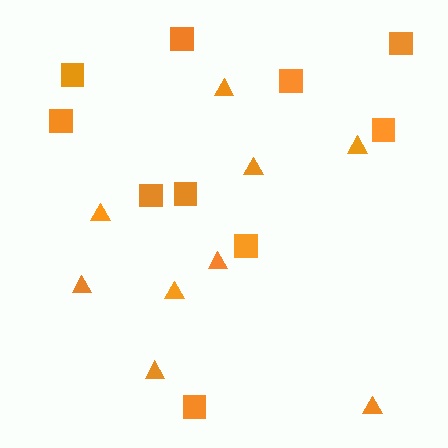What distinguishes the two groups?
There are 2 groups: one group of squares (10) and one group of triangles (9).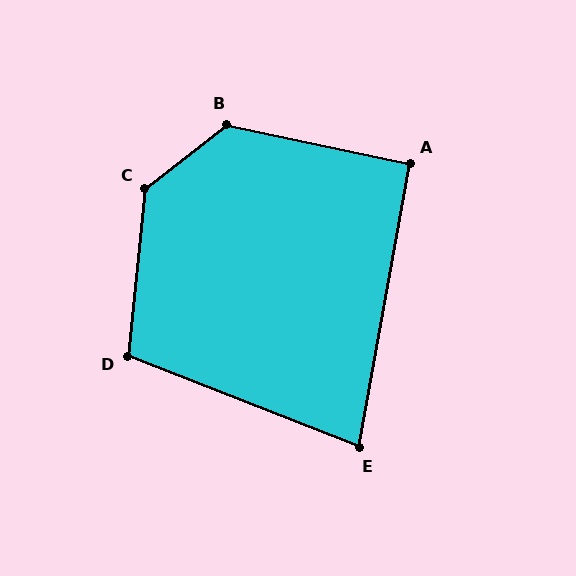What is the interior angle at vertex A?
Approximately 92 degrees (approximately right).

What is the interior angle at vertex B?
Approximately 130 degrees (obtuse).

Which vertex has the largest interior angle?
C, at approximately 134 degrees.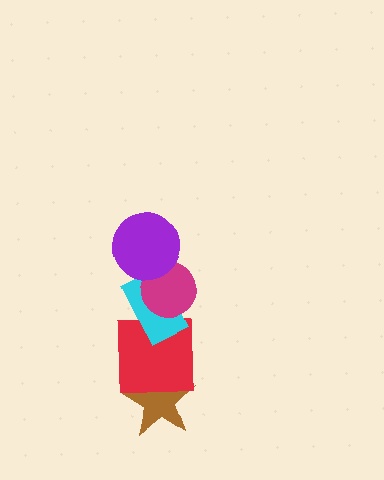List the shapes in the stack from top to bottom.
From top to bottom: the purple circle, the magenta circle, the cyan rectangle, the red square, the brown star.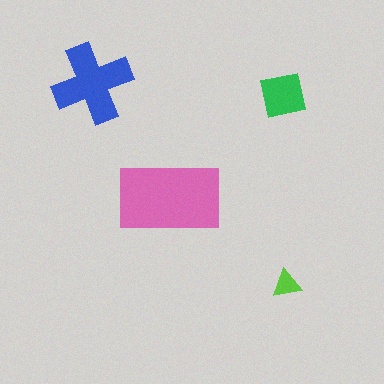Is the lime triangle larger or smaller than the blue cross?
Smaller.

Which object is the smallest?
The lime triangle.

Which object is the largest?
The pink rectangle.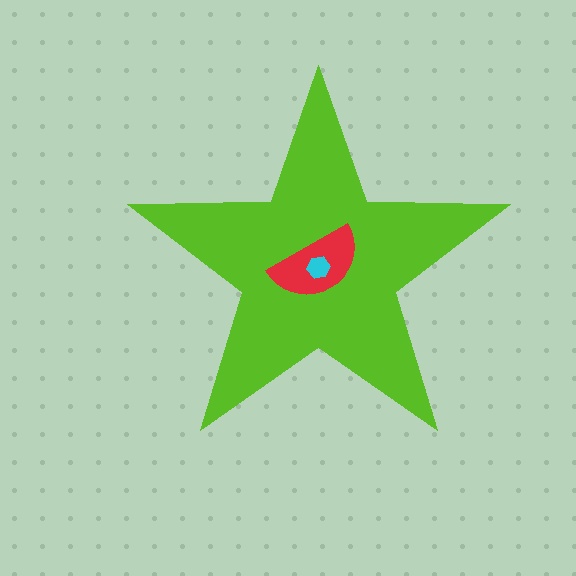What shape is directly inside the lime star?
The red semicircle.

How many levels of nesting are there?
3.